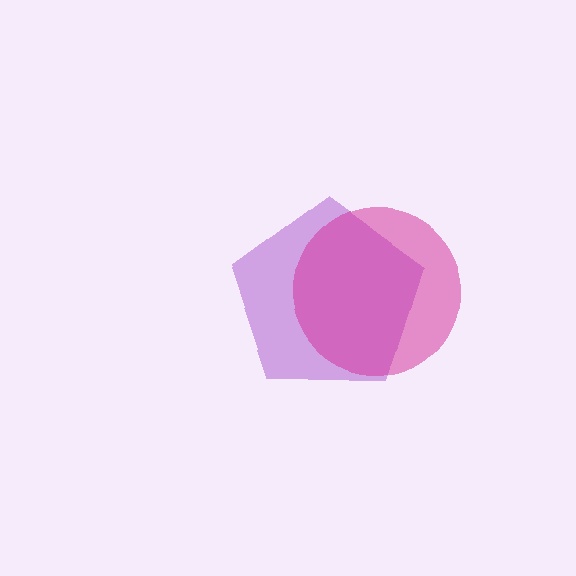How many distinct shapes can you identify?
There are 2 distinct shapes: a purple pentagon, a magenta circle.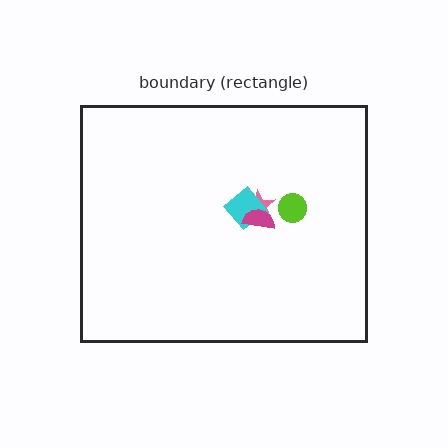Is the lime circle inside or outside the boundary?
Inside.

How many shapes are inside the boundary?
4 inside, 0 outside.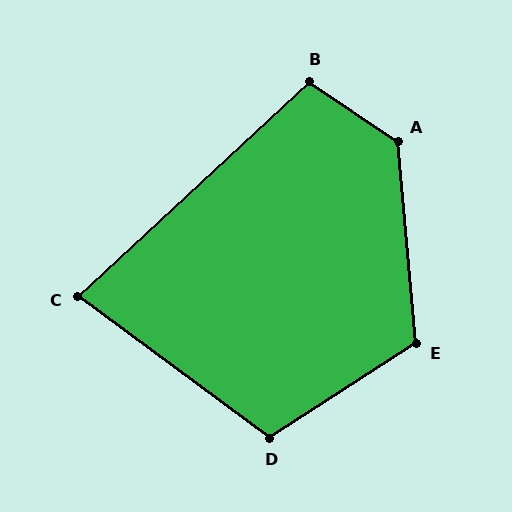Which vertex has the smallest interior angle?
C, at approximately 79 degrees.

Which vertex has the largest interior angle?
A, at approximately 129 degrees.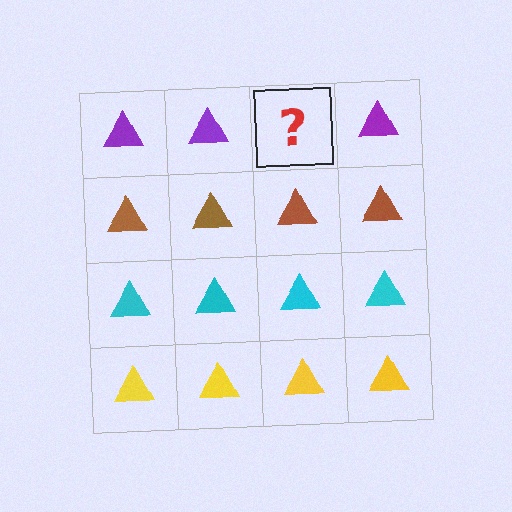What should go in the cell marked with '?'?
The missing cell should contain a purple triangle.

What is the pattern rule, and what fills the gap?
The rule is that each row has a consistent color. The gap should be filled with a purple triangle.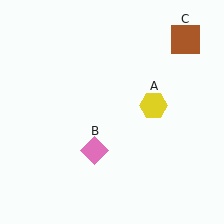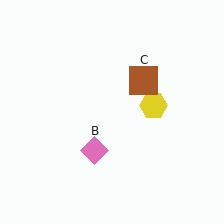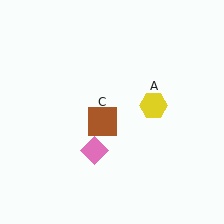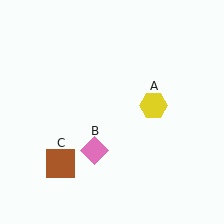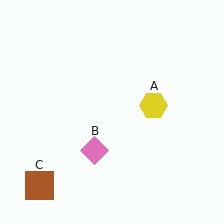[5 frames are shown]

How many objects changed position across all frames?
1 object changed position: brown square (object C).